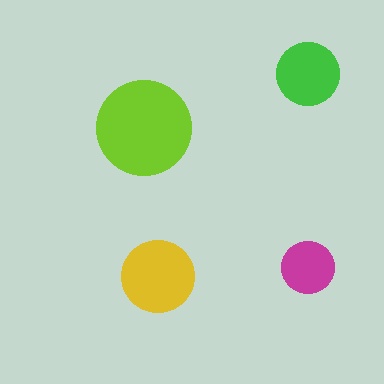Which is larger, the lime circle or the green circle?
The lime one.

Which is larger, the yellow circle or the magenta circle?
The yellow one.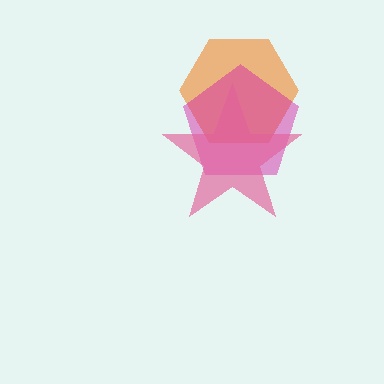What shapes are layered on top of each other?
The layered shapes are: an orange hexagon, a magenta pentagon, a pink star.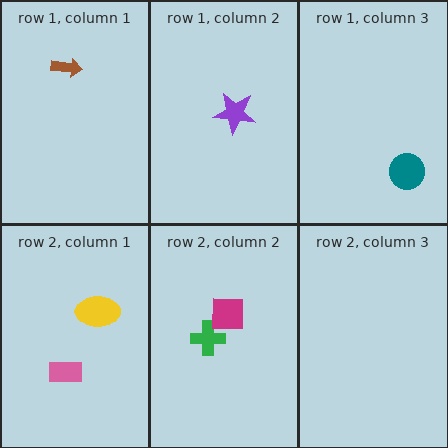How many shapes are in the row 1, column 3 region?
1.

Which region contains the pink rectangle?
The row 2, column 1 region.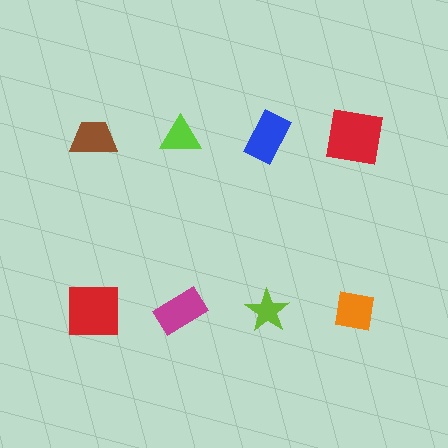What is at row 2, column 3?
A lime star.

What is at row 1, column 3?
A blue rectangle.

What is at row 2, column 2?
A magenta rectangle.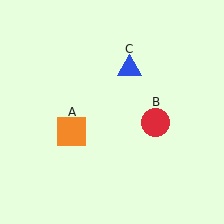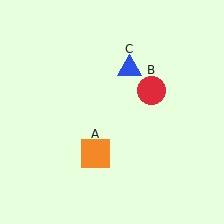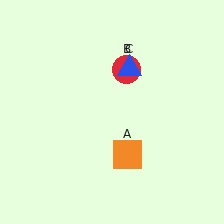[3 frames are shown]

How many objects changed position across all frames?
2 objects changed position: orange square (object A), red circle (object B).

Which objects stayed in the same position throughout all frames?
Blue triangle (object C) remained stationary.